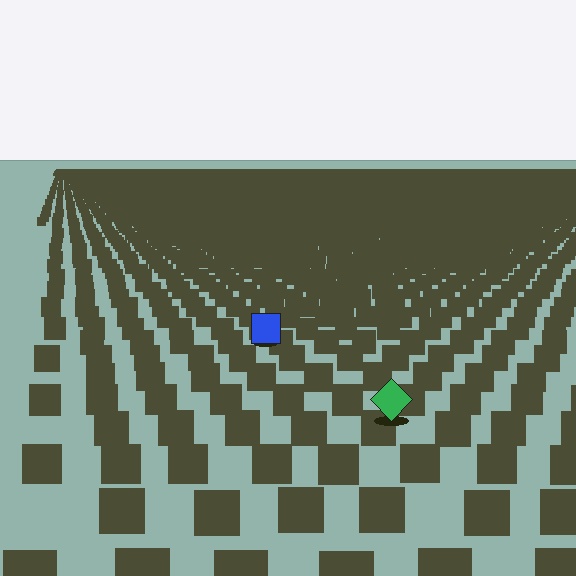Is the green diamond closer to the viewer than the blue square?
Yes. The green diamond is closer — you can tell from the texture gradient: the ground texture is coarser near it.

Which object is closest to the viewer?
The green diamond is closest. The texture marks near it are larger and more spread out.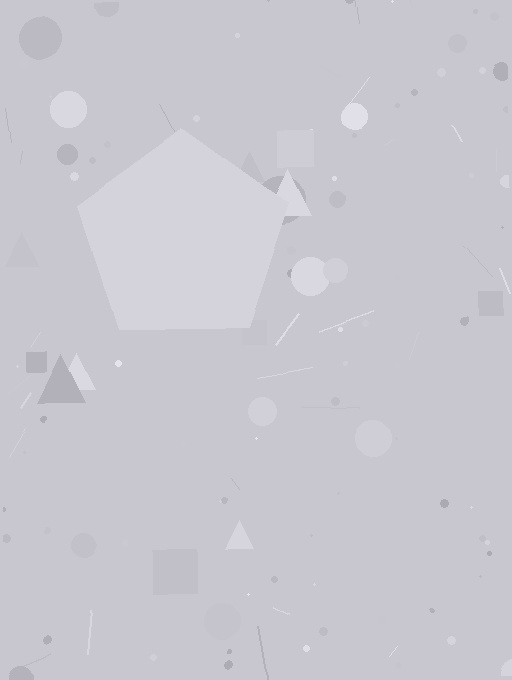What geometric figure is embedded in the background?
A pentagon is embedded in the background.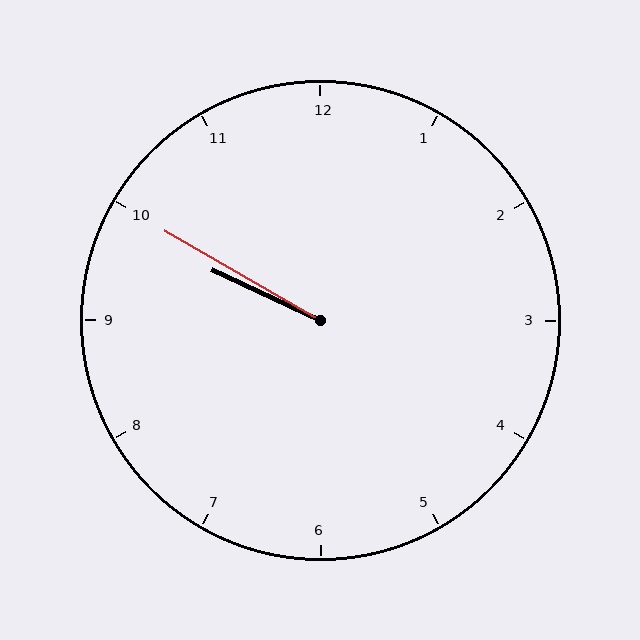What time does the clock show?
9:50.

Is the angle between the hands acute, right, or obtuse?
It is acute.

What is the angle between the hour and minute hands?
Approximately 5 degrees.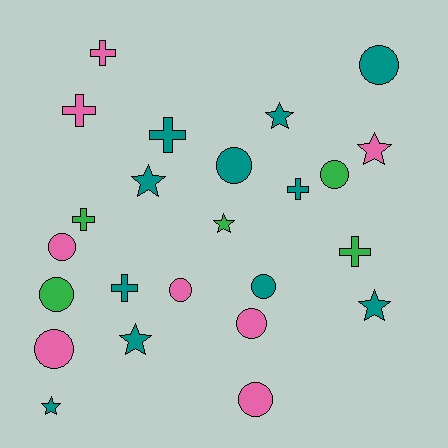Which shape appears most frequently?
Circle, with 10 objects.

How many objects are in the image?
There are 24 objects.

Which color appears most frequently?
Teal, with 11 objects.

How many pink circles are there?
There are 5 pink circles.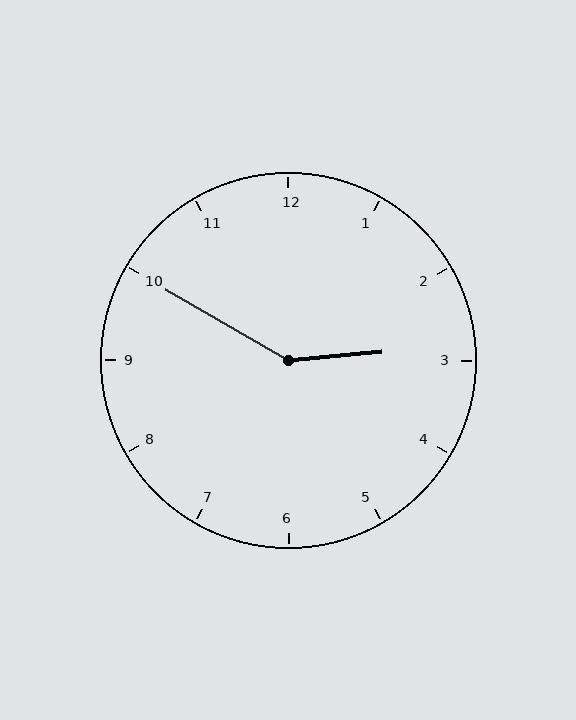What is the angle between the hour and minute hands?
Approximately 145 degrees.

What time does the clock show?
2:50.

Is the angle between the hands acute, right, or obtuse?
It is obtuse.